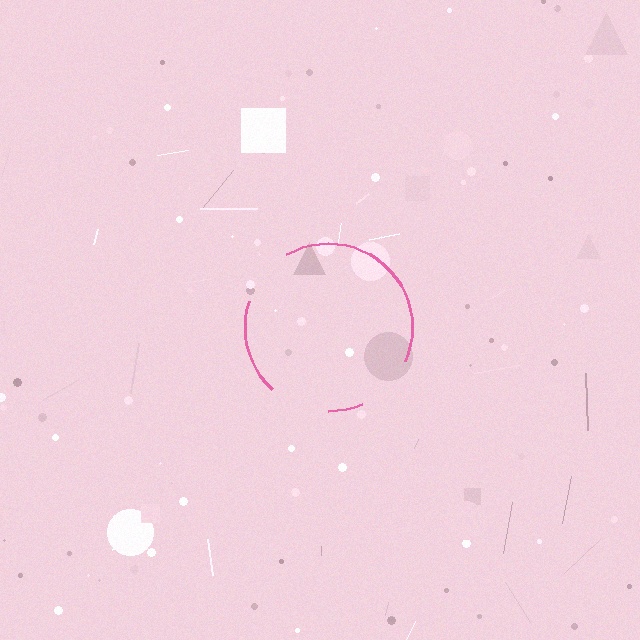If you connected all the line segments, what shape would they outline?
They would outline a circle.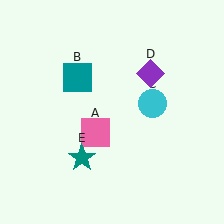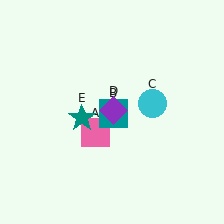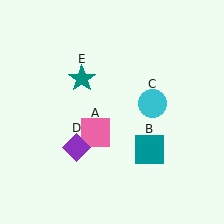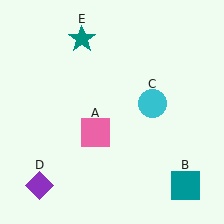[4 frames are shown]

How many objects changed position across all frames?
3 objects changed position: teal square (object B), purple diamond (object D), teal star (object E).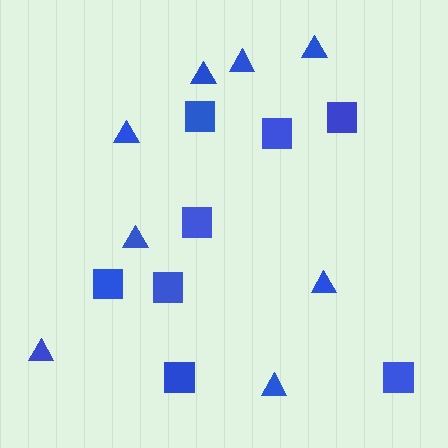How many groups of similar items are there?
There are 2 groups: one group of triangles (8) and one group of squares (8).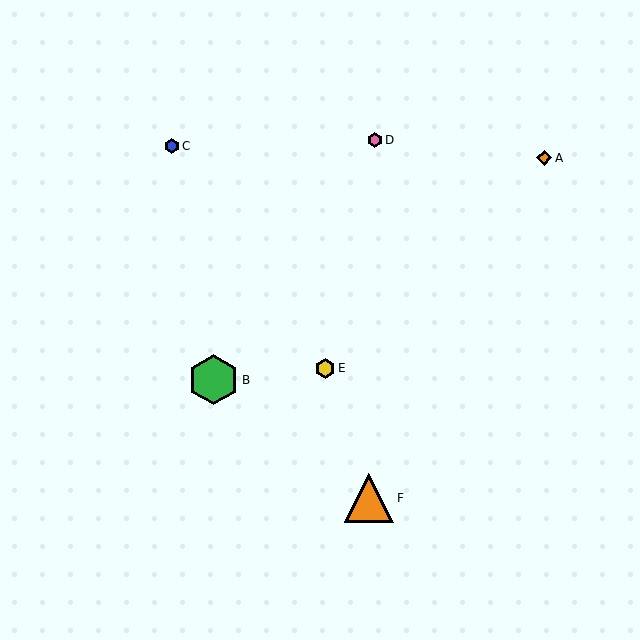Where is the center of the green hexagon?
The center of the green hexagon is at (214, 380).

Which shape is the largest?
The green hexagon (labeled B) is the largest.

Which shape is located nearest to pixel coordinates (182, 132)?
The blue hexagon (labeled C) at (172, 146) is nearest to that location.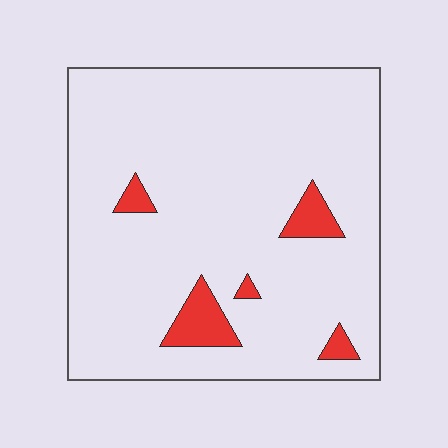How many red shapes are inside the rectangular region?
5.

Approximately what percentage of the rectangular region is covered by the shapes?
Approximately 5%.